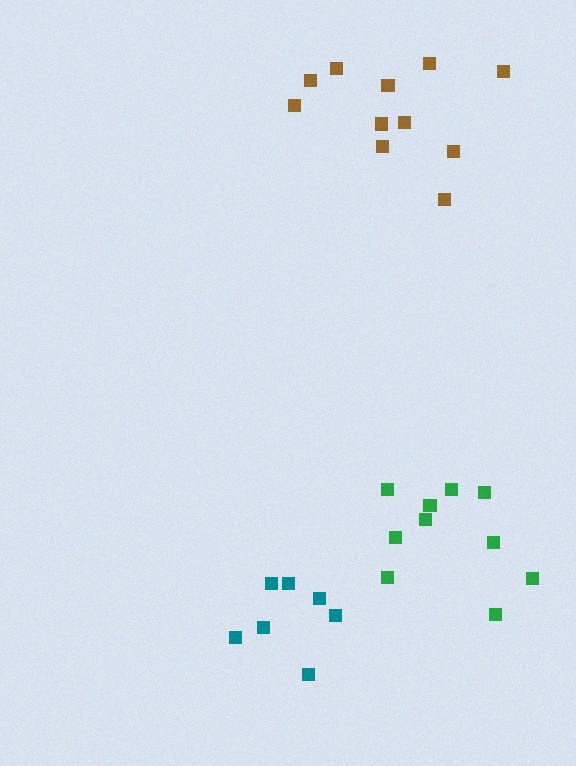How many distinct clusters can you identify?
There are 3 distinct clusters.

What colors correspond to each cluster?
The clusters are colored: green, brown, teal.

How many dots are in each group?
Group 1: 10 dots, Group 2: 11 dots, Group 3: 7 dots (28 total).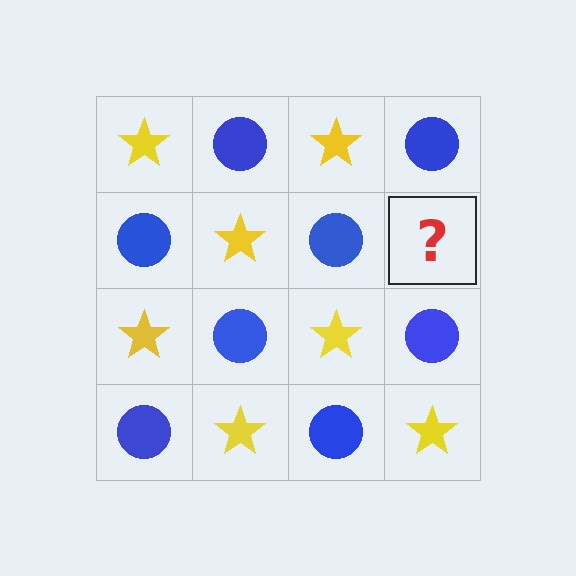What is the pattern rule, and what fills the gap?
The rule is that it alternates yellow star and blue circle in a checkerboard pattern. The gap should be filled with a yellow star.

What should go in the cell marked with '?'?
The missing cell should contain a yellow star.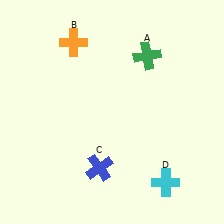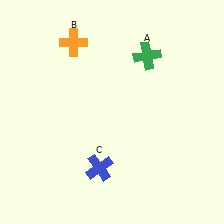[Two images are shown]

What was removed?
The cyan cross (D) was removed in Image 2.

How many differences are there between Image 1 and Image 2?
There is 1 difference between the two images.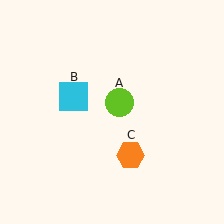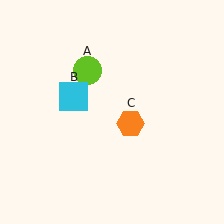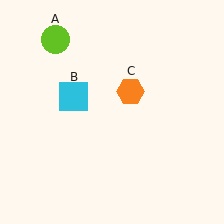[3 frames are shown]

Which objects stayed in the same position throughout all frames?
Cyan square (object B) remained stationary.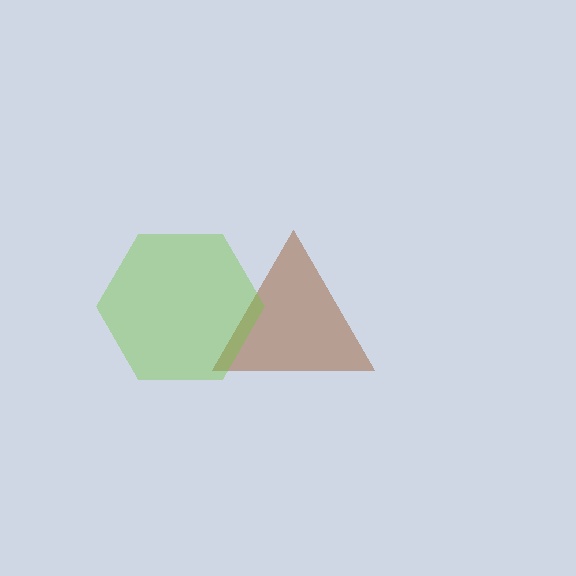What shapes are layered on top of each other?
The layered shapes are: a brown triangle, a lime hexagon.